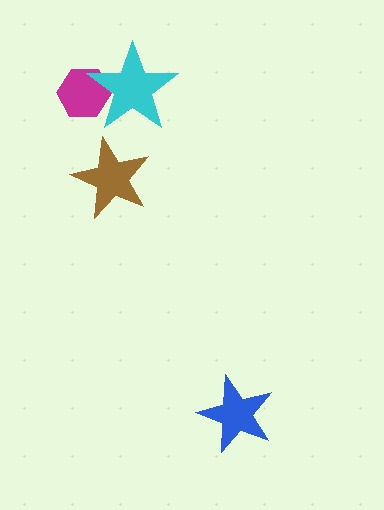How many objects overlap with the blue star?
0 objects overlap with the blue star.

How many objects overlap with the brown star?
0 objects overlap with the brown star.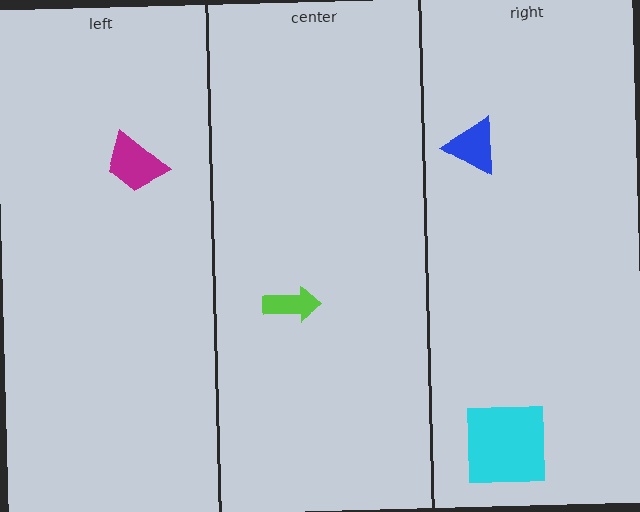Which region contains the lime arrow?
The center region.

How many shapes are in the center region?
1.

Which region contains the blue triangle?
The right region.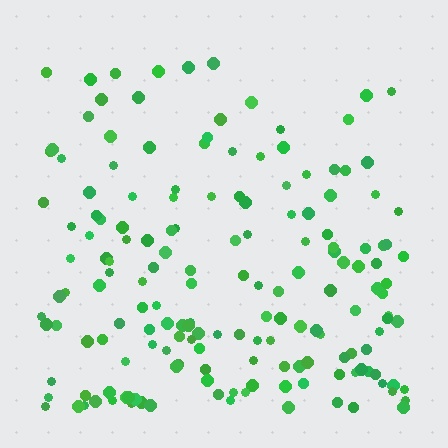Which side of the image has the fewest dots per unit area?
The top.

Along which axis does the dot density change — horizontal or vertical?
Vertical.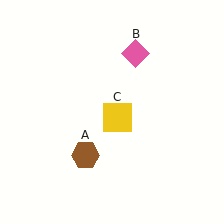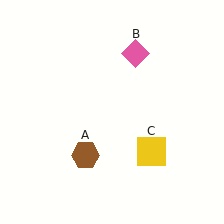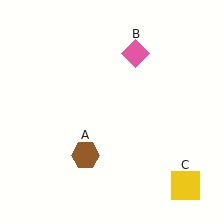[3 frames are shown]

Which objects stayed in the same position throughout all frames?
Brown hexagon (object A) and pink diamond (object B) remained stationary.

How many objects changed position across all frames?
1 object changed position: yellow square (object C).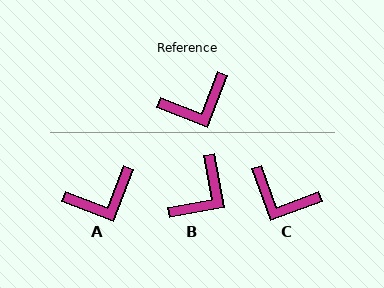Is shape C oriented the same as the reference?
No, it is off by about 49 degrees.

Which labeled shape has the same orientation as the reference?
A.